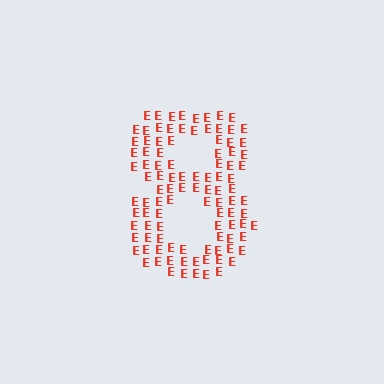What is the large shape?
The large shape is the digit 8.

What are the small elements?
The small elements are letter E's.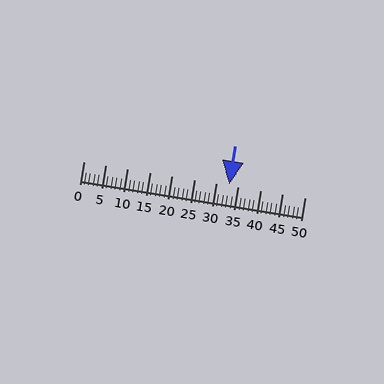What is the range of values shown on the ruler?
The ruler shows values from 0 to 50.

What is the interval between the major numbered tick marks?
The major tick marks are spaced 5 units apart.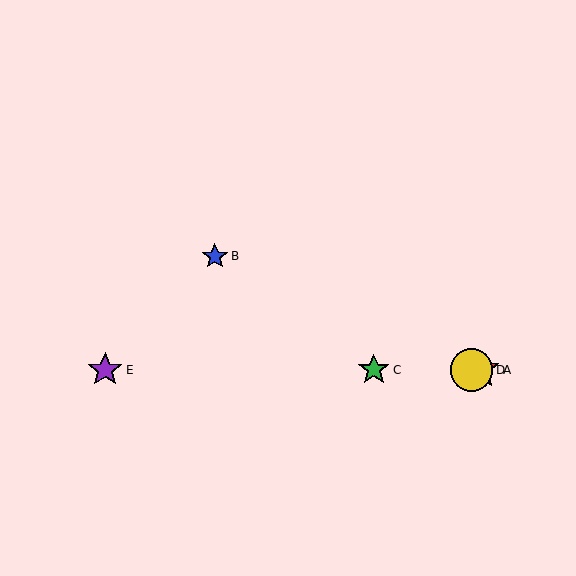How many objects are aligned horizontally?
4 objects (A, C, D, E) are aligned horizontally.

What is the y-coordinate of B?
Object B is at y≈256.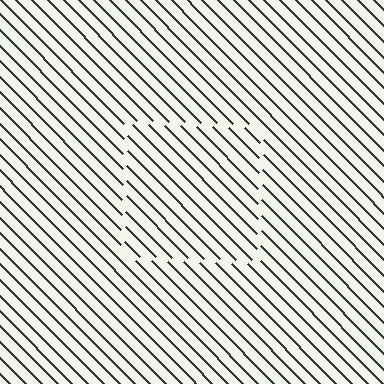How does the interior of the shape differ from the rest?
The interior of the shape contains the same grating, shifted by half a period — the contour is defined by the phase discontinuity where line-ends from the inner and outer gratings abut.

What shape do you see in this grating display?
An illusory square. The interior of the shape contains the same grating, shifted by half a period — the contour is defined by the phase discontinuity where line-ends from the inner and outer gratings abut.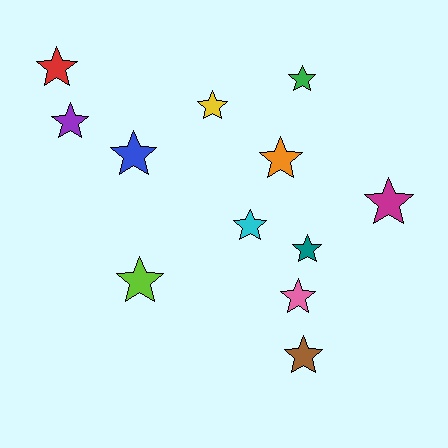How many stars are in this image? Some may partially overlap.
There are 12 stars.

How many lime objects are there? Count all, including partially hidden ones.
There is 1 lime object.